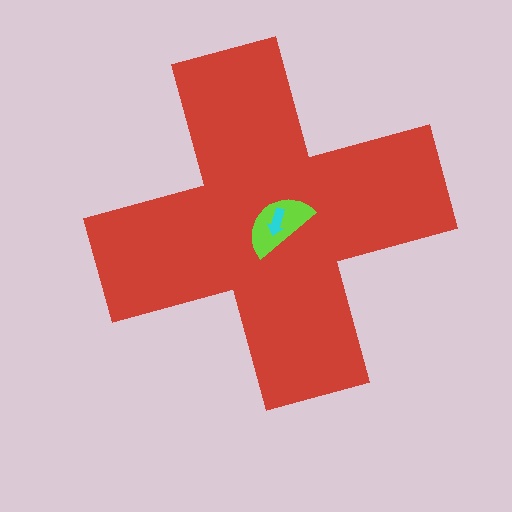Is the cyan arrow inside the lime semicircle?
Yes.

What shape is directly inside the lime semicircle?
The cyan arrow.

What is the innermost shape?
The cyan arrow.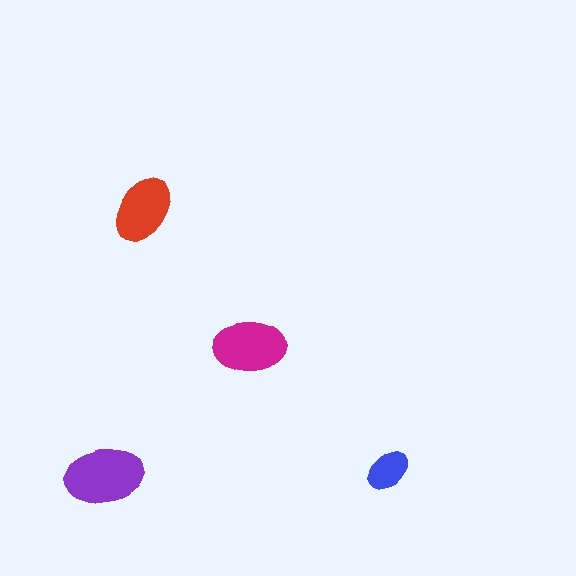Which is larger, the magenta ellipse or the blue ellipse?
The magenta one.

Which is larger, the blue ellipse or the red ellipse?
The red one.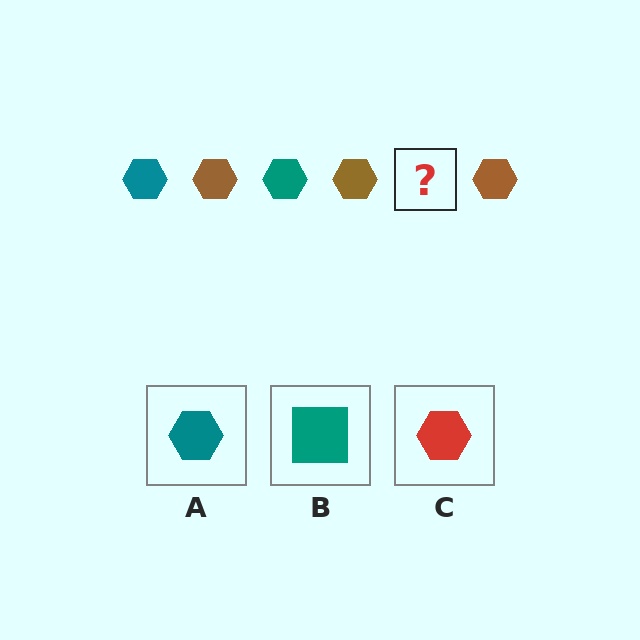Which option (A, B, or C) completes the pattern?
A.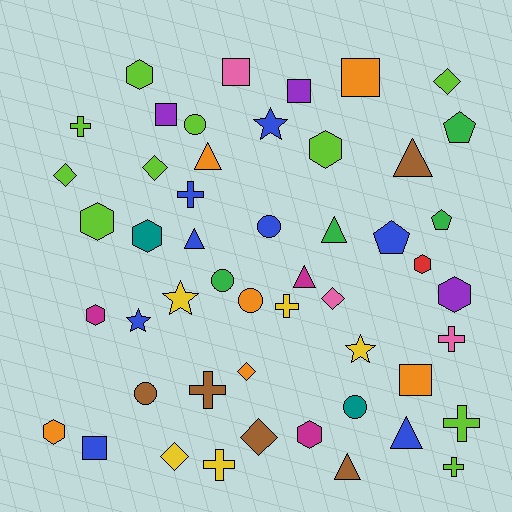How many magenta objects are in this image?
There are 3 magenta objects.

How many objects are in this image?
There are 50 objects.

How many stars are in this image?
There are 4 stars.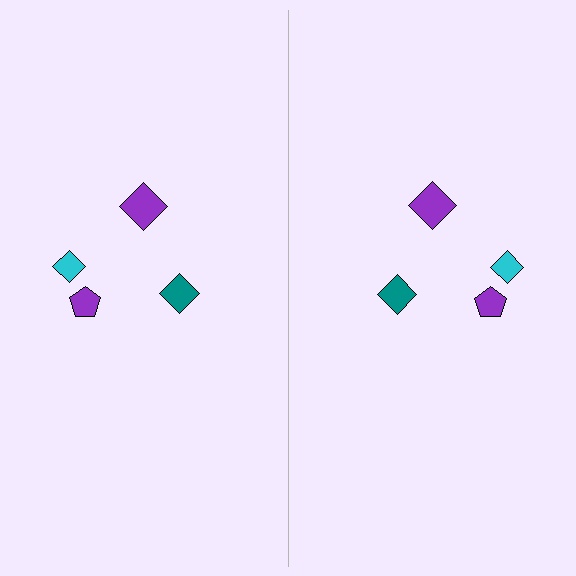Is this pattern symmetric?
Yes, this pattern has bilateral (reflection) symmetry.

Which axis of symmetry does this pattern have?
The pattern has a vertical axis of symmetry running through the center of the image.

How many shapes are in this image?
There are 8 shapes in this image.